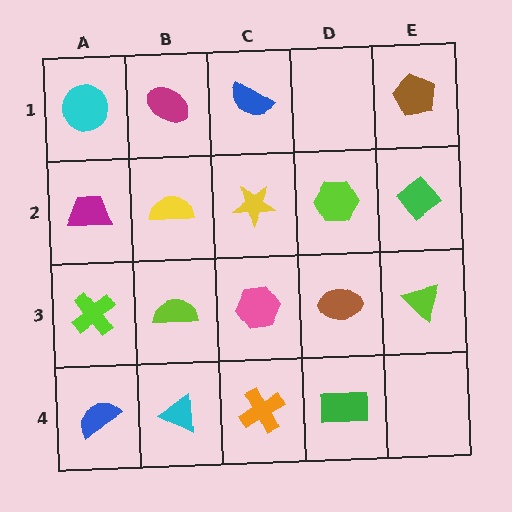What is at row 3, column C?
A pink hexagon.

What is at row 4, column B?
A cyan triangle.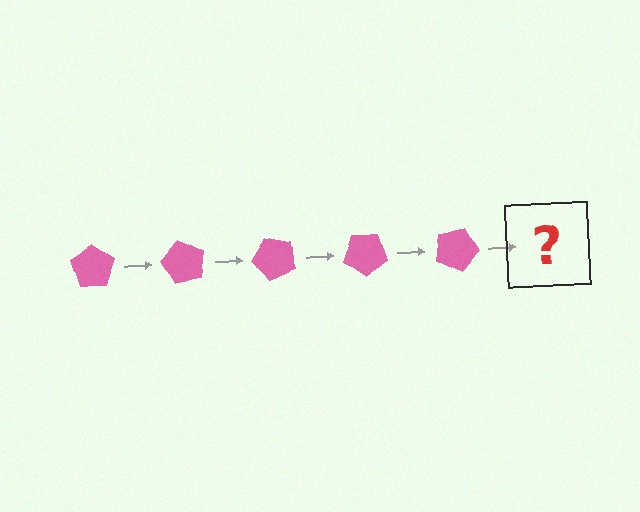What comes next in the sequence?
The next element should be a pink pentagon rotated 300 degrees.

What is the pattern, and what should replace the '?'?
The pattern is that the pentagon rotates 60 degrees each step. The '?' should be a pink pentagon rotated 300 degrees.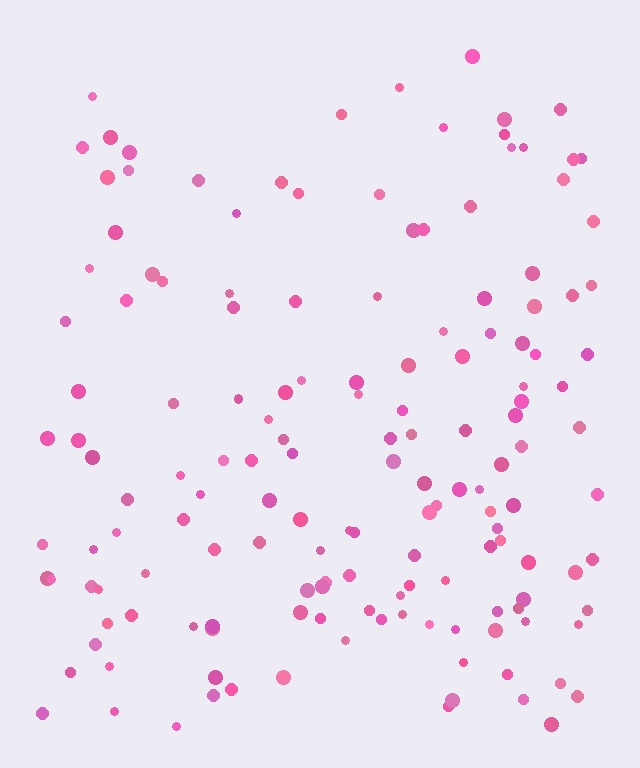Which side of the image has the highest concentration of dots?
The bottom.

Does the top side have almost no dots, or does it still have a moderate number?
Still a moderate number, just noticeably fewer than the bottom.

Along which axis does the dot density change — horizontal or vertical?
Vertical.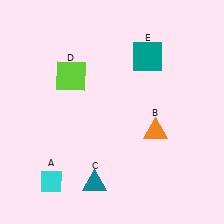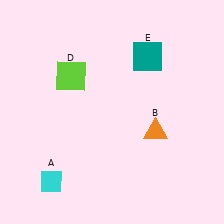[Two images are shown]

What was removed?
The teal triangle (C) was removed in Image 2.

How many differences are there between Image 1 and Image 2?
There is 1 difference between the two images.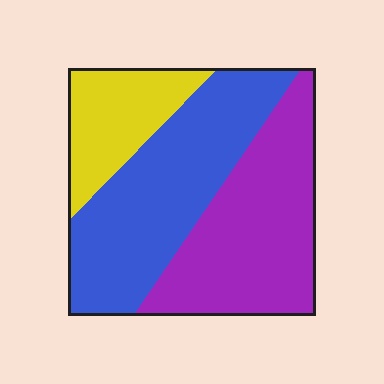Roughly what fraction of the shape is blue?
Blue covers around 40% of the shape.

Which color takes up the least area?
Yellow, at roughly 20%.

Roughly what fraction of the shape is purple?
Purple takes up about two fifths (2/5) of the shape.